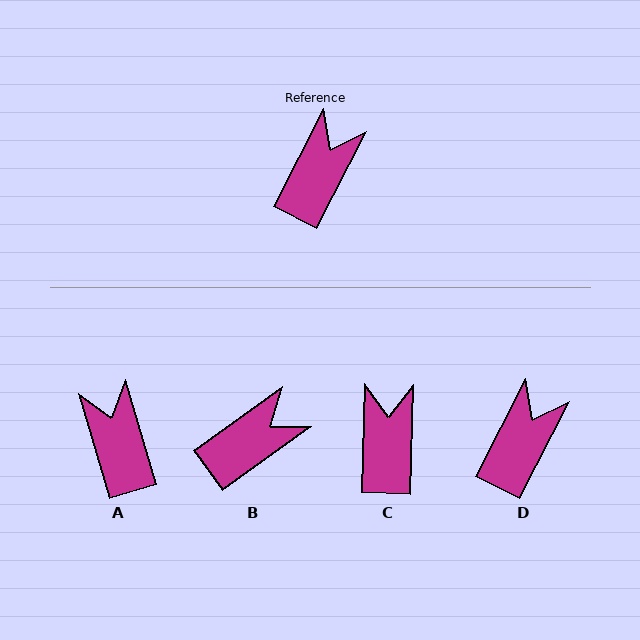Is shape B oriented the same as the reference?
No, it is off by about 27 degrees.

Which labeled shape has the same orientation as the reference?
D.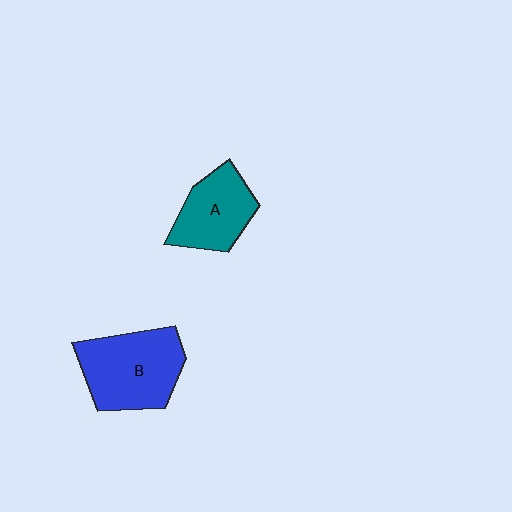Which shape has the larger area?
Shape B (blue).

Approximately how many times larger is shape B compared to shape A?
Approximately 1.4 times.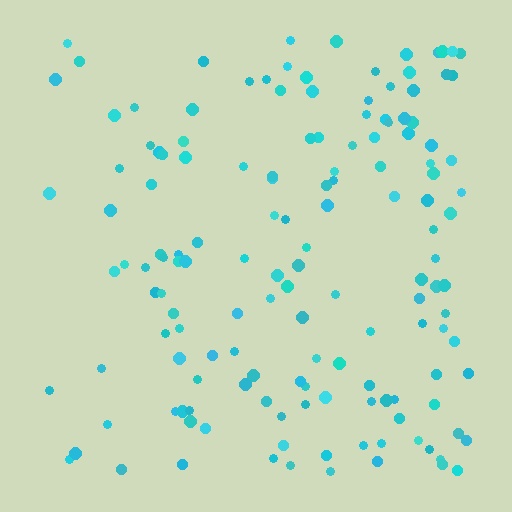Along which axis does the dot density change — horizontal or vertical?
Horizontal.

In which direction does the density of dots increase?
From left to right, with the right side densest.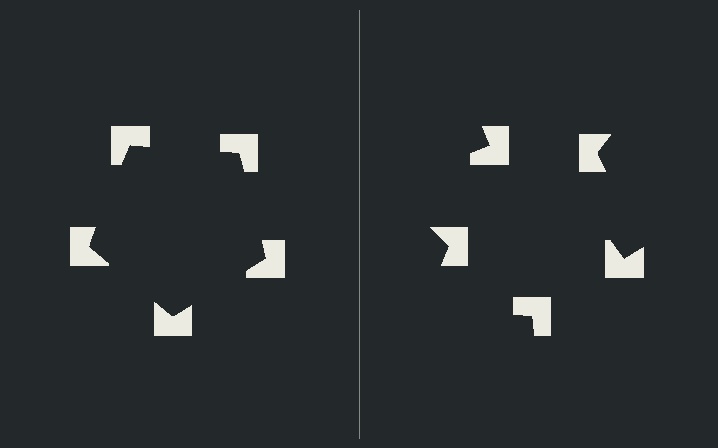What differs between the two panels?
The notched squares are positioned identically on both sides; only the wedge orientations differ. On the left they align to a pentagon; on the right they are misaligned.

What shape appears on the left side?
An illusory pentagon.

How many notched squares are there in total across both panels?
10 — 5 on each side.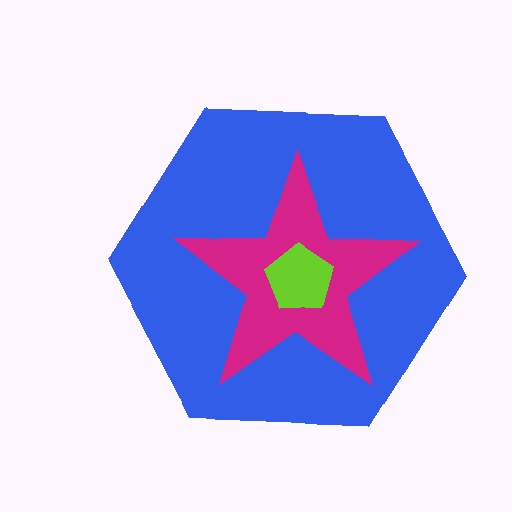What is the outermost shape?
The blue hexagon.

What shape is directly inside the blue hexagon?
The magenta star.